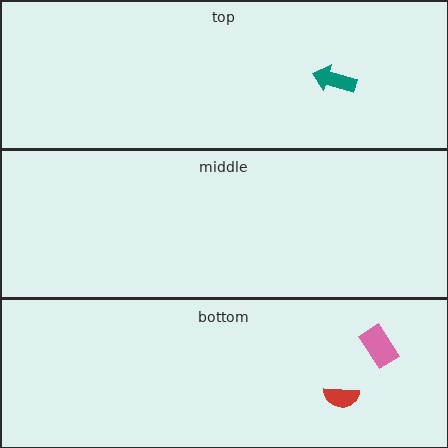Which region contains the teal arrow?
The top region.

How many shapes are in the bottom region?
2.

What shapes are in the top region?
The teal arrow.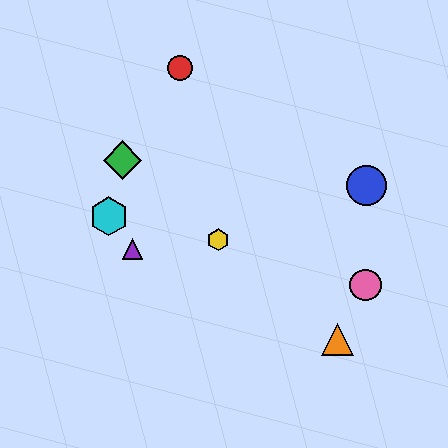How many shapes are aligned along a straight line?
3 shapes (the green diamond, the yellow hexagon, the orange triangle) are aligned along a straight line.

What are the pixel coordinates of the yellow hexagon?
The yellow hexagon is at (218, 240).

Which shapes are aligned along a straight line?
The green diamond, the yellow hexagon, the orange triangle are aligned along a straight line.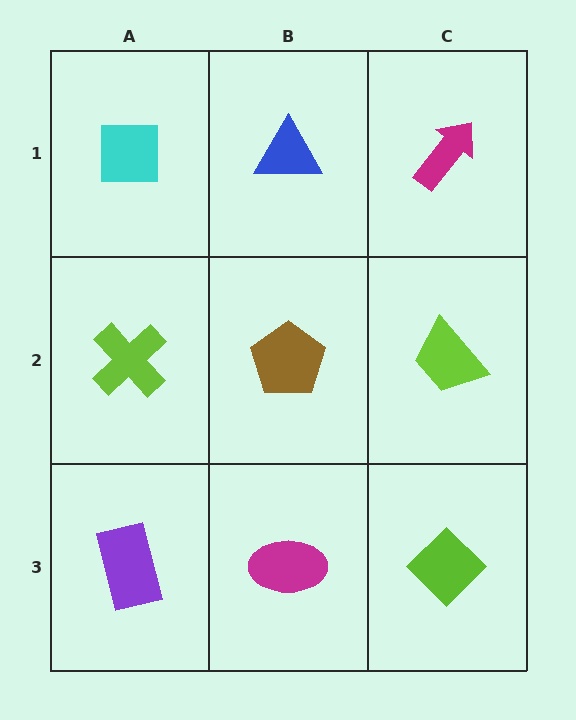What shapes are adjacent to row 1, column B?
A brown pentagon (row 2, column B), a cyan square (row 1, column A), a magenta arrow (row 1, column C).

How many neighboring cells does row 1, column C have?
2.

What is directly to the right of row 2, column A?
A brown pentagon.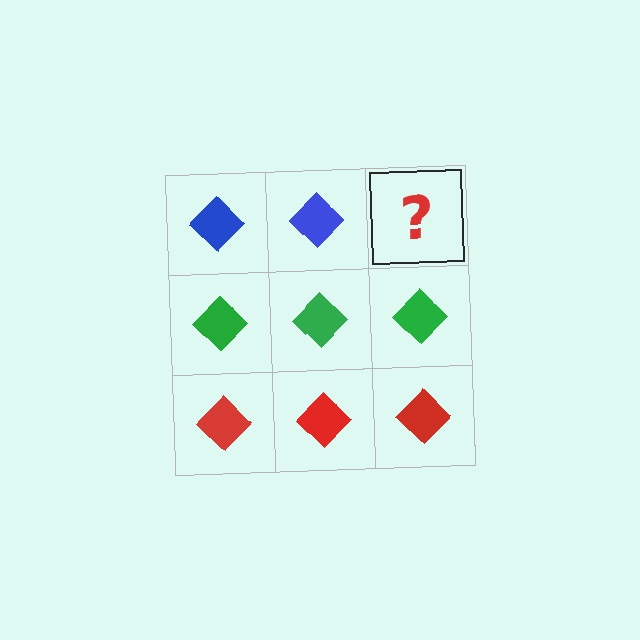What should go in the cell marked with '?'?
The missing cell should contain a blue diamond.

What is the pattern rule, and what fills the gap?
The rule is that each row has a consistent color. The gap should be filled with a blue diamond.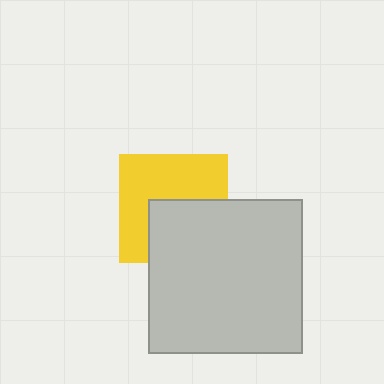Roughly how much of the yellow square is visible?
About half of it is visible (roughly 57%).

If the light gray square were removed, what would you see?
You would see the complete yellow square.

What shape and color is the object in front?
The object in front is a light gray square.